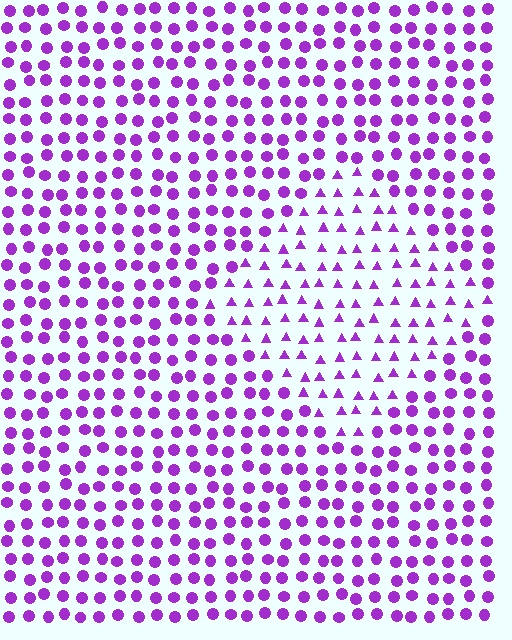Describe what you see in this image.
The image is filled with small purple elements arranged in a uniform grid. A diamond-shaped region contains triangles, while the surrounding area contains circles. The boundary is defined purely by the change in element shape.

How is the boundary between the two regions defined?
The boundary is defined by a change in element shape: triangles inside vs. circles outside. All elements share the same color and spacing.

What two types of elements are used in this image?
The image uses triangles inside the diamond region and circles outside it.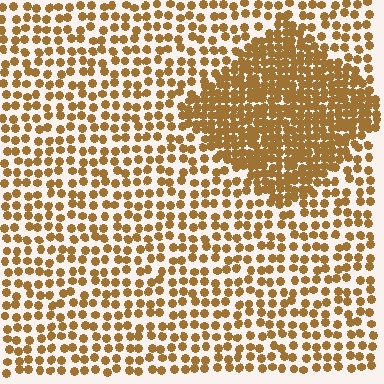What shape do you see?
I see a diamond.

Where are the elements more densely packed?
The elements are more densely packed inside the diamond boundary.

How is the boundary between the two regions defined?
The boundary is defined by a change in element density (approximately 2.2x ratio). All elements are the same color, size, and shape.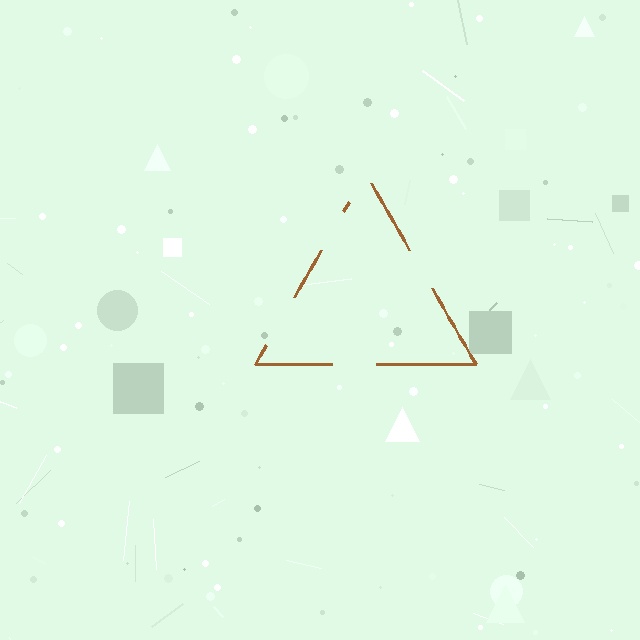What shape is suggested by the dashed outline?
The dashed outline suggests a triangle.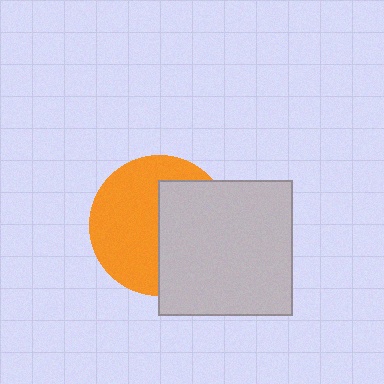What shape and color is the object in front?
The object in front is a light gray square.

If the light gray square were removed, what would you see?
You would see the complete orange circle.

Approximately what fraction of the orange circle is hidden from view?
Roughly 46% of the orange circle is hidden behind the light gray square.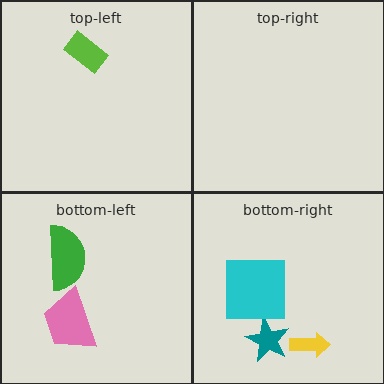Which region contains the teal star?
The bottom-right region.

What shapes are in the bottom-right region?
The teal star, the cyan square, the yellow arrow.